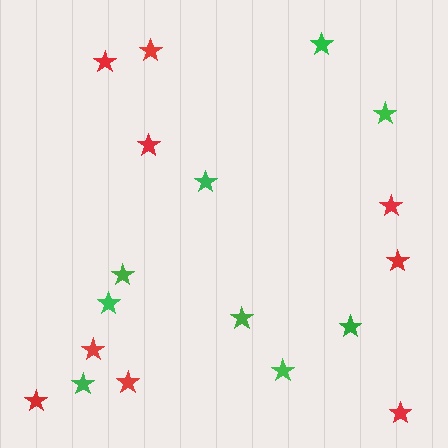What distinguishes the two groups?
There are 2 groups: one group of red stars (9) and one group of green stars (9).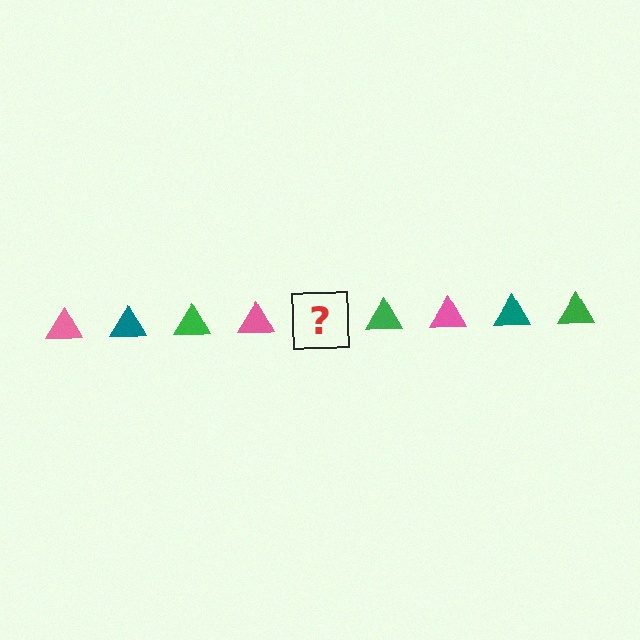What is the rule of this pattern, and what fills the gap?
The rule is that the pattern cycles through pink, teal, green triangles. The gap should be filled with a teal triangle.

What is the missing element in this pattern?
The missing element is a teal triangle.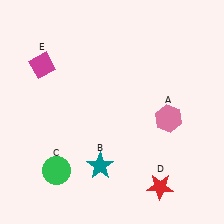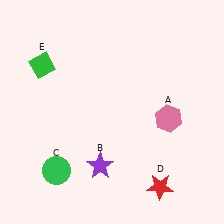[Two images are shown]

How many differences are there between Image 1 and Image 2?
There are 2 differences between the two images.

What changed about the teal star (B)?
In Image 1, B is teal. In Image 2, it changed to purple.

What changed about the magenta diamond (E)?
In Image 1, E is magenta. In Image 2, it changed to green.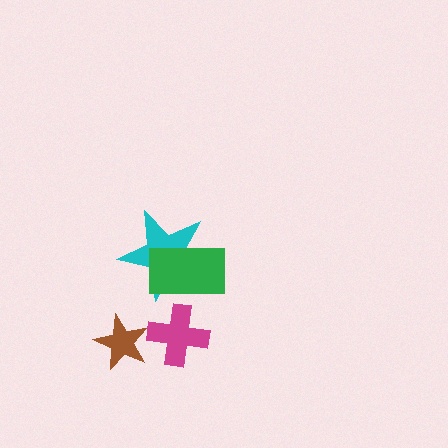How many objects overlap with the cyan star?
1 object overlaps with the cyan star.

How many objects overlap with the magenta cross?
0 objects overlap with the magenta cross.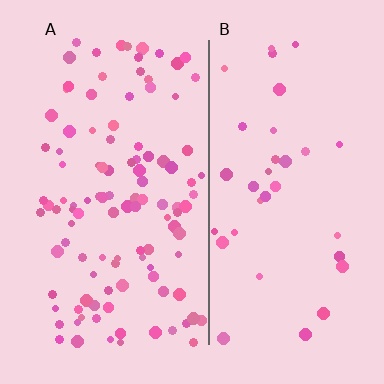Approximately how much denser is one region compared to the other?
Approximately 3.1× — region A over region B.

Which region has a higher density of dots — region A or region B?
A (the left).